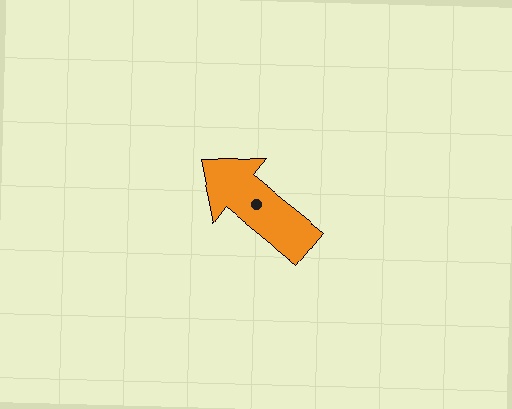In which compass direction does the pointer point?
Northwest.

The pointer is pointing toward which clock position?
Roughly 10 o'clock.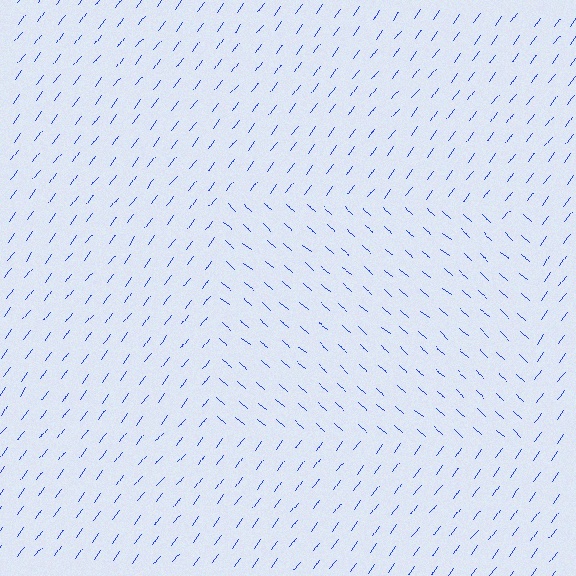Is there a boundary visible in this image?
Yes, there is a texture boundary formed by a change in line orientation.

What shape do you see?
I see a rectangle.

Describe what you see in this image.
The image is filled with small blue line segments. A rectangle region in the image has lines oriented differently from the surrounding lines, creating a visible texture boundary.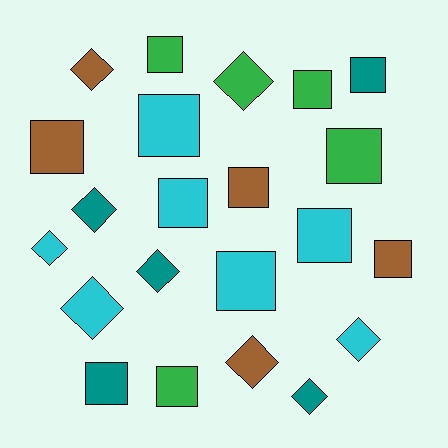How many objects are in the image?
There are 22 objects.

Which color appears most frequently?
Cyan, with 7 objects.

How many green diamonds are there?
There is 1 green diamond.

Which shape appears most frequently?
Square, with 13 objects.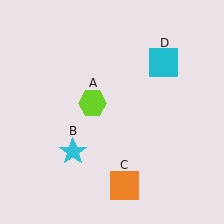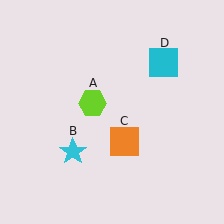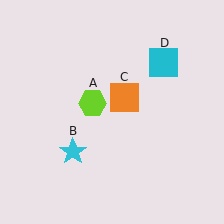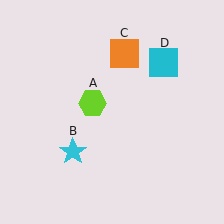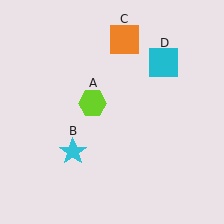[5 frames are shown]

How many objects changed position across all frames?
1 object changed position: orange square (object C).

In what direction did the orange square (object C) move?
The orange square (object C) moved up.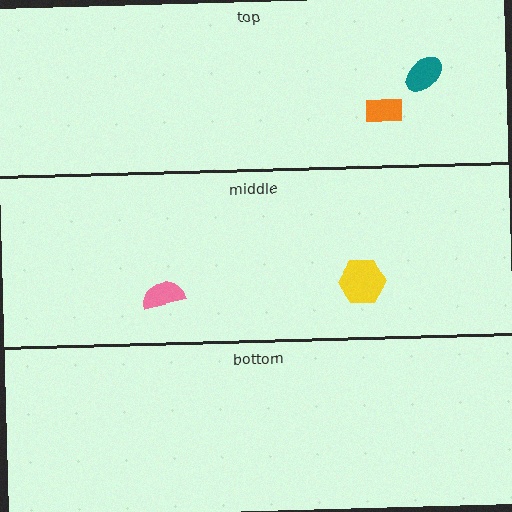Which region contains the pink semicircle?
The middle region.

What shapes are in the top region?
The orange rectangle, the teal ellipse.